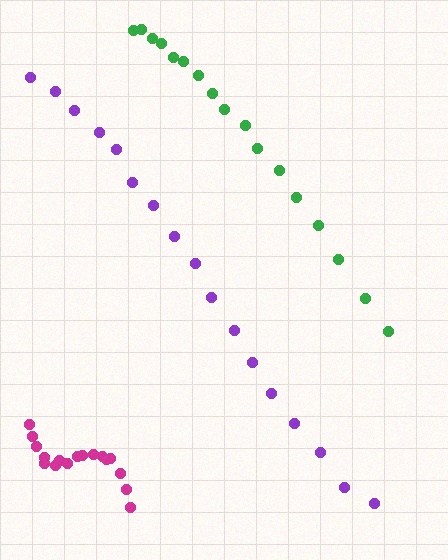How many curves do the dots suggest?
There are 3 distinct paths.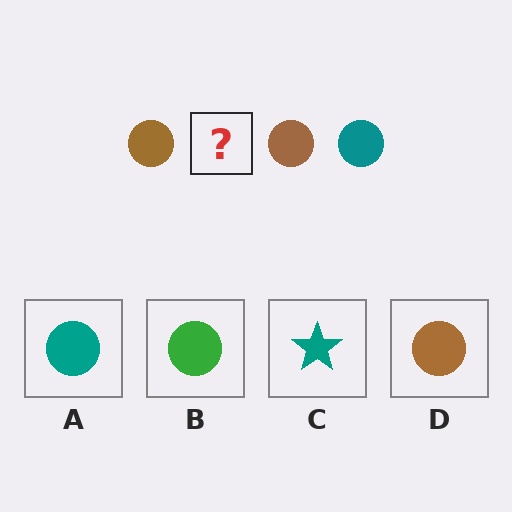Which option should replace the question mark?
Option A.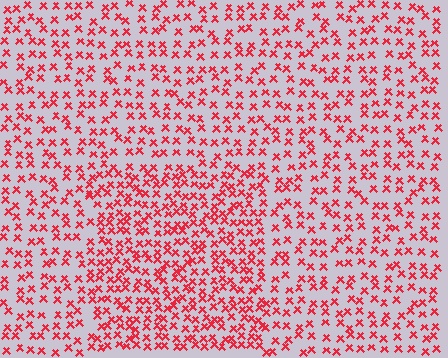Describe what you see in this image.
The image contains small red elements arranged at two different densities. A rectangle-shaped region is visible where the elements are more densely packed than the surrounding area.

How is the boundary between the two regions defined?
The boundary is defined by a change in element density (approximately 1.7x ratio). All elements are the same color, size, and shape.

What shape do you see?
I see a rectangle.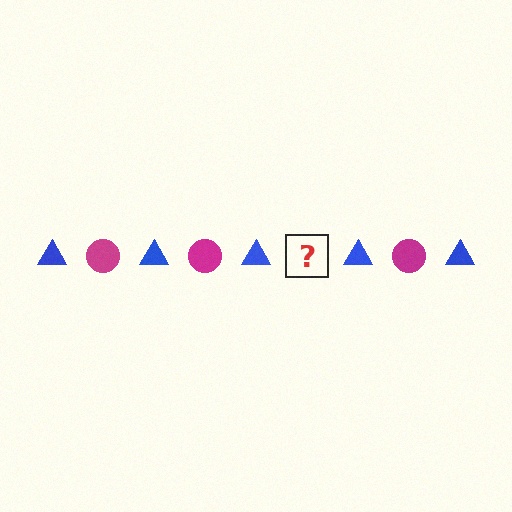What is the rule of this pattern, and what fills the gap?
The rule is that the pattern alternates between blue triangle and magenta circle. The gap should be filled with a magenta circle.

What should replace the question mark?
The question mark should be replaced with a magenta circle.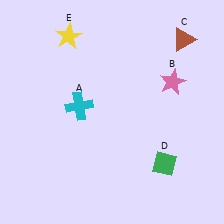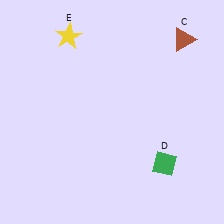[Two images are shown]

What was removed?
The cyan cross (A), the pink star (B) were removed in Image 2.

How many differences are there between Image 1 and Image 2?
There are 2 differences between the two images.